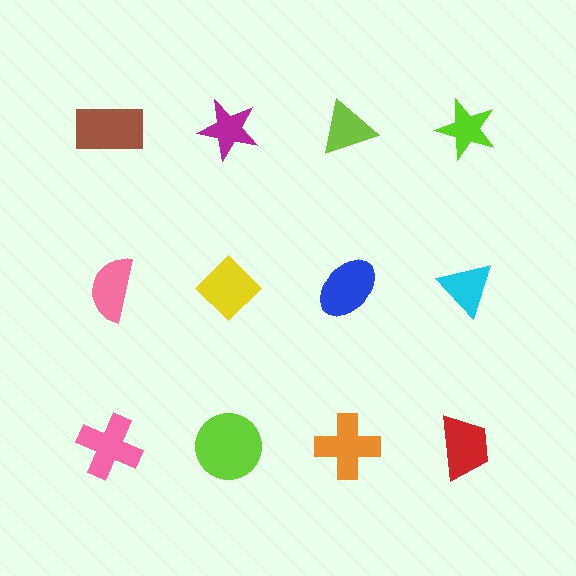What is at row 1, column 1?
A brown rectangle.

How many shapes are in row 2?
4 shapes.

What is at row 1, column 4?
A lime star.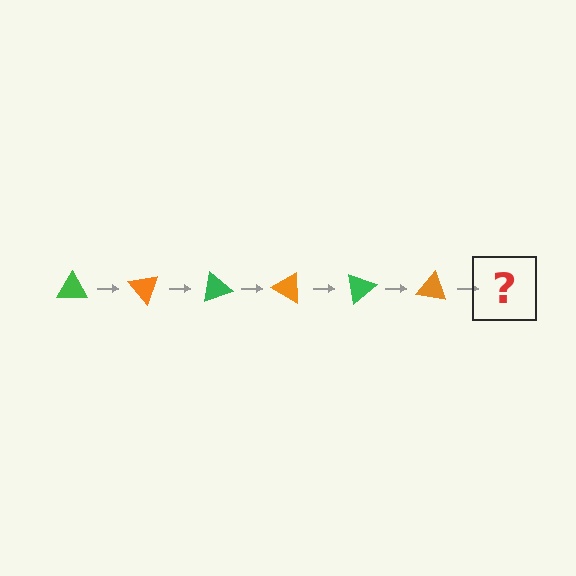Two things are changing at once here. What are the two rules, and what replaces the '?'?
The two rules are that it rotates 50 degrees each step and the color cycles through green and orange. The '?' should be a green triangle, rotated 300 degrees from the start.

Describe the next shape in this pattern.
It should be a green triangle, rotated 300 degrees from the start.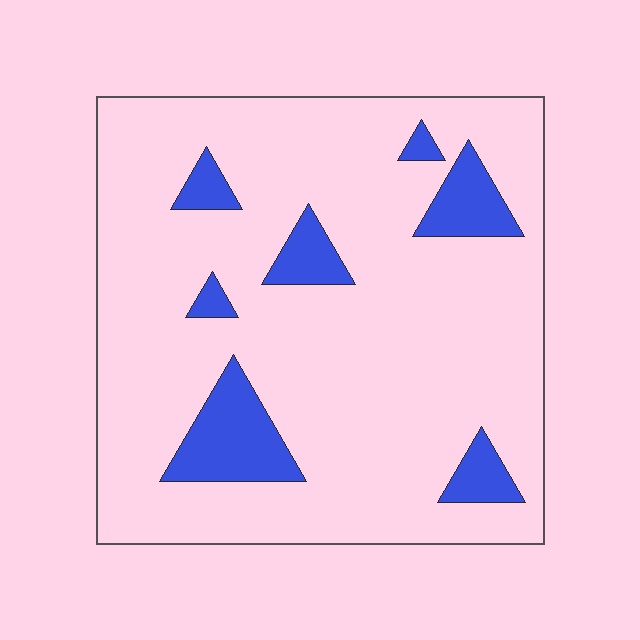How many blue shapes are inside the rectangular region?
7.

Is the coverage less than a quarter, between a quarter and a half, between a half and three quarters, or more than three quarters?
Less than a quarter.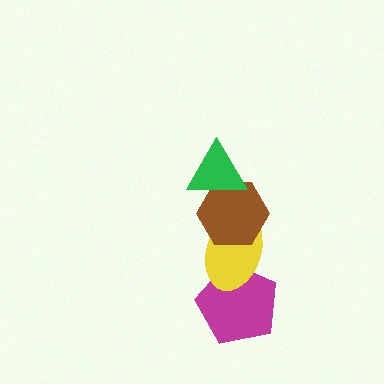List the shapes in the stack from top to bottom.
From top to bottom: the green triangle, the brown hexagon, the yellow ellipse, the magenta pentagon.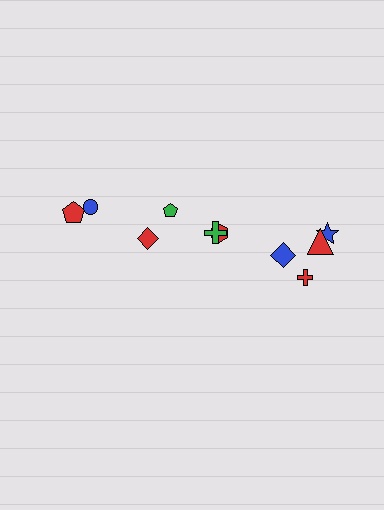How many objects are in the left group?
There are 4 objects.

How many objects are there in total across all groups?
There are 10 objects.